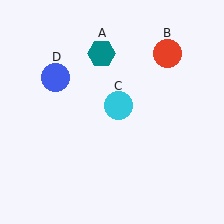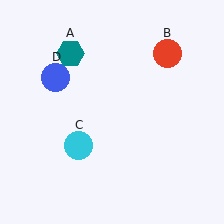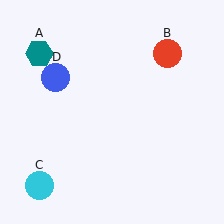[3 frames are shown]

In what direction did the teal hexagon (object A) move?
The teal hexagon (object A) moved left.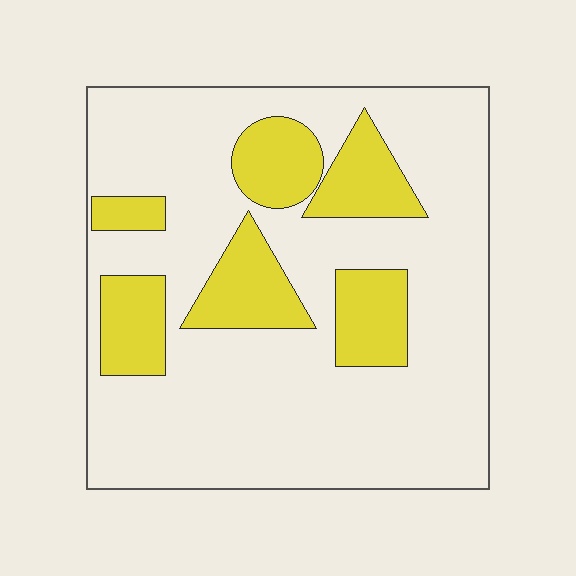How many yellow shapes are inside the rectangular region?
6.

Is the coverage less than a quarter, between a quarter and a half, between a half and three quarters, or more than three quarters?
Less than a quarter.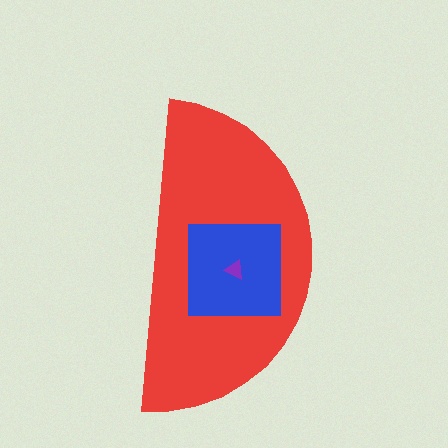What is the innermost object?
The purple triangle.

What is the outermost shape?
The red semicircle.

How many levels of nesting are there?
3.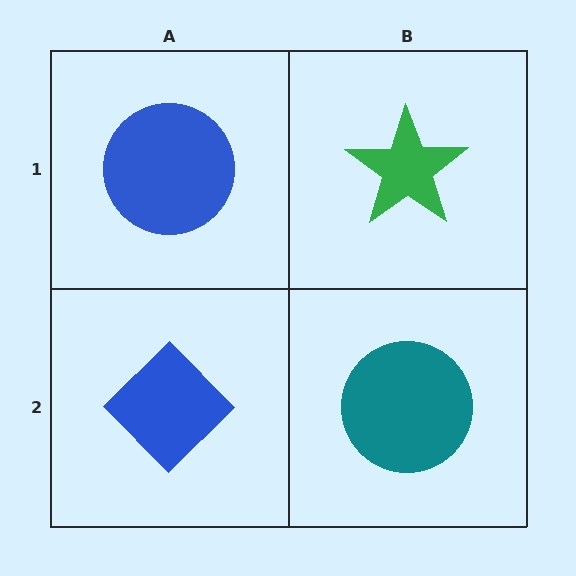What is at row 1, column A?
A blue circle.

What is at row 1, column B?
A green star.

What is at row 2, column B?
A teal circle.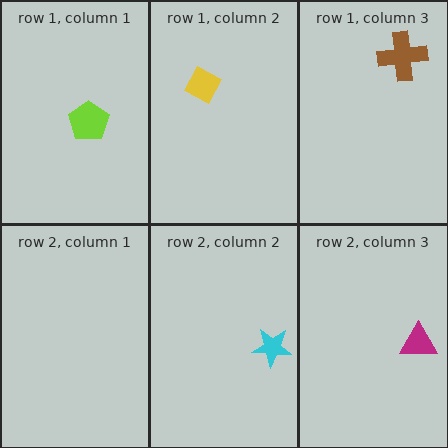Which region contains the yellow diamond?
The row 1, column 2 region.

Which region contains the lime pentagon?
The row 1, column 1 region.